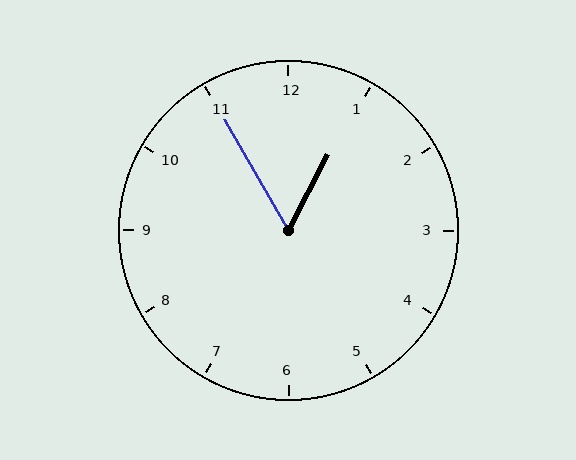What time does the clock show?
12:55.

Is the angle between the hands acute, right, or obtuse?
It is acute.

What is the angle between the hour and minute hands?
Approximately 58 degrees.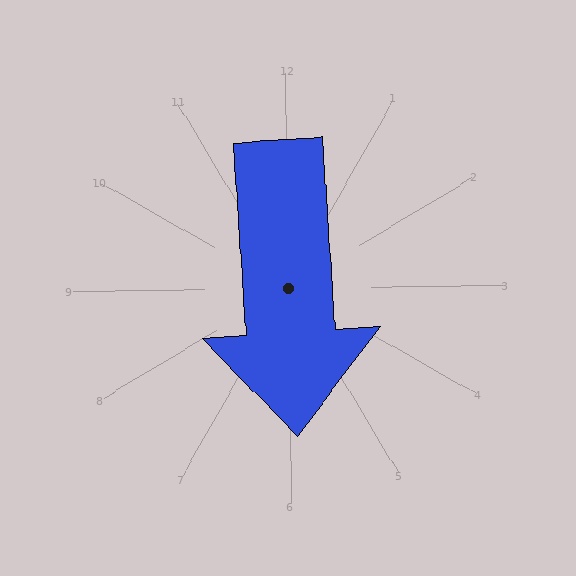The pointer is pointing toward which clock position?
Roughly 6 o'clock.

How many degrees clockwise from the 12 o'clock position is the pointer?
Approximately 177 degrees.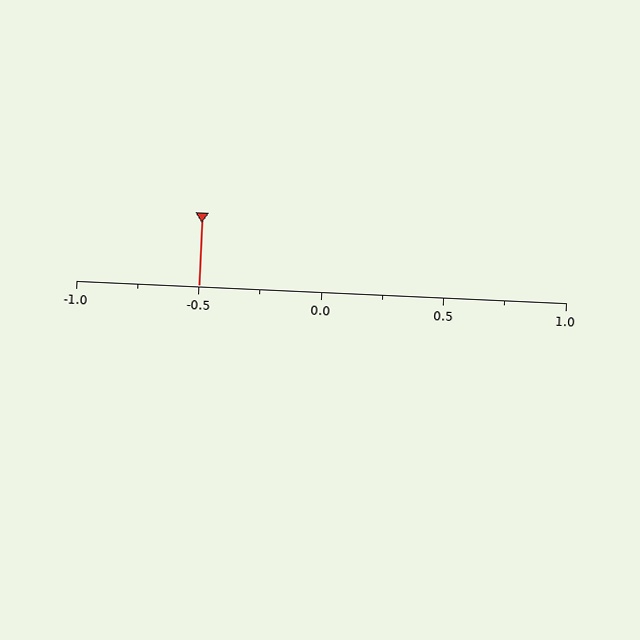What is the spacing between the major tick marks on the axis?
The major ticks are spaced 0.5 apart.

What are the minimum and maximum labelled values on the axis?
The axis runs from -1.0 to 1.0.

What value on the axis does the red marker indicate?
The marker indicates approximately -0.5.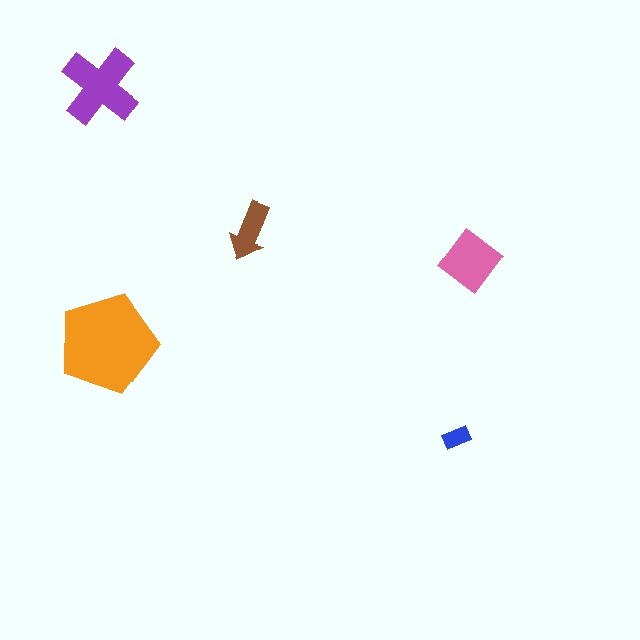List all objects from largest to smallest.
The orange pentagon, the purple cross, the pink diamond, the brown arrow, the blue rectangle.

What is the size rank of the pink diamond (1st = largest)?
3rd.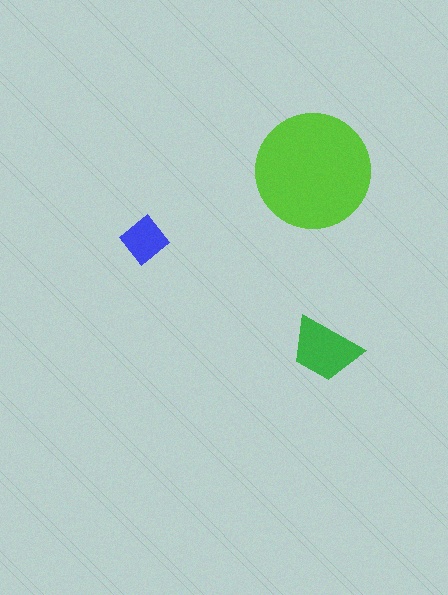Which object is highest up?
The lime circle is topmost.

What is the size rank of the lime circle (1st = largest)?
1st.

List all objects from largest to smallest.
The lime circle, the green trapezoid, the blue diamond.